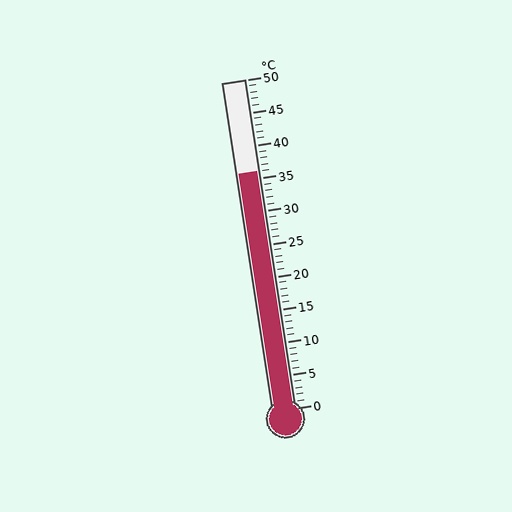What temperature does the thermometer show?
The thermometer shows approximately 36°C.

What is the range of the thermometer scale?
The thermometer scale ranges from 0°C to 50°C.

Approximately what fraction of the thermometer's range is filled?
The thermometer is filled to approximately 70% of its range.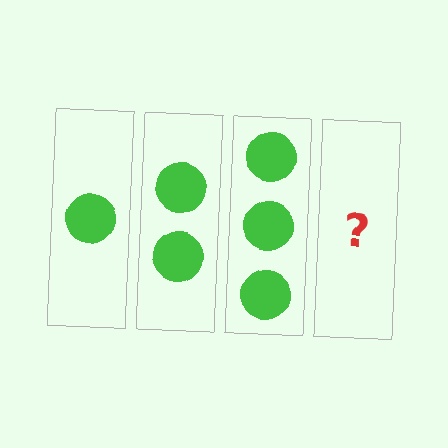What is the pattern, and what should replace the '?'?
The pattern is that each step adds one more circle. The '?' should be 4 circles.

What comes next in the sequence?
The next element should be 4 circles.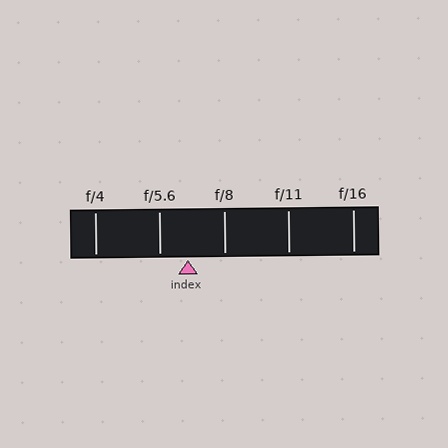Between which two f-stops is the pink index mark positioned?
The index mark is between f/5.6 and f/8.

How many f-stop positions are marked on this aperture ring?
There are 5 f-stop positions marked.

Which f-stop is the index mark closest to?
The index mark is closest to f/5.6.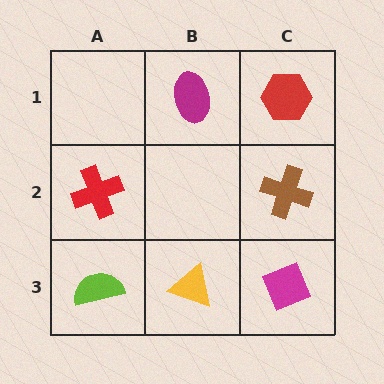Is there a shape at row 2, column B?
No, that cell is empty.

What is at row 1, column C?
A red hexagon.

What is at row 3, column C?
A magenta diamond.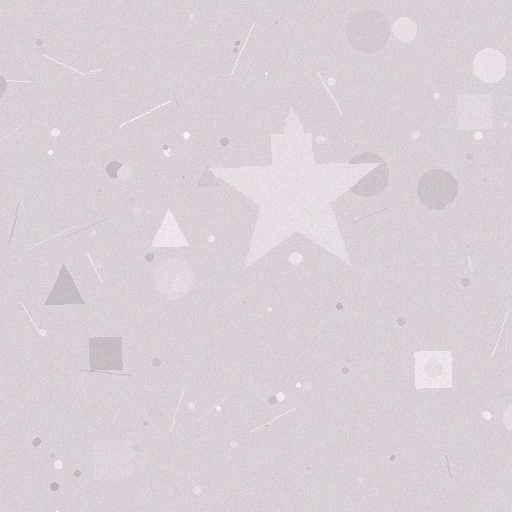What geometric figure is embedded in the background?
A star is embedded in the background.